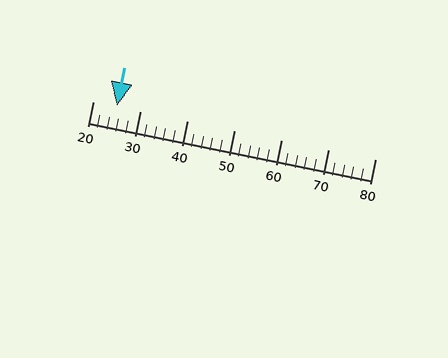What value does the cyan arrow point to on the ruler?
The cyan arrow points to approximately 25.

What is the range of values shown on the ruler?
The ruler shows values from 20 to 80.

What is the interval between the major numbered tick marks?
The major tick marks are spaced 10 units apart.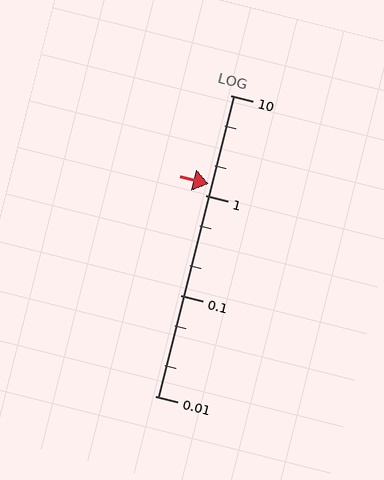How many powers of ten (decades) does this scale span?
The scale spans 3 decades, from 0.01 to 10.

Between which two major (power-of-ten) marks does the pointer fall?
The pointer is between 1 and 10.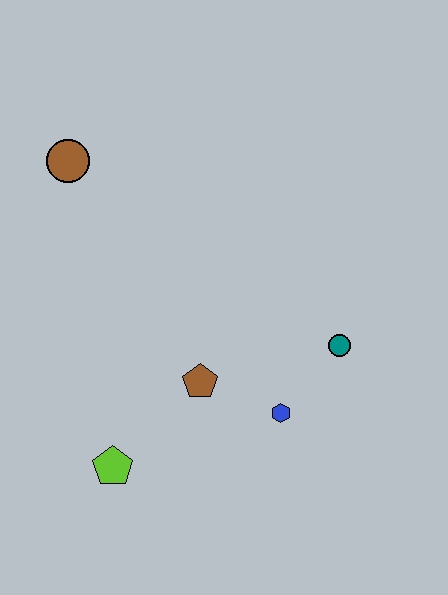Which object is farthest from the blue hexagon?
The brown circle is farthest from the blue hexagon.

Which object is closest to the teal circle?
The blue hexagon is closest to the teal circle.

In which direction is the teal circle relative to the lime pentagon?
The teal circle is to the right of the lime pentagon.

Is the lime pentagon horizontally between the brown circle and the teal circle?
Yes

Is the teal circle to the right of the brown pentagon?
Yes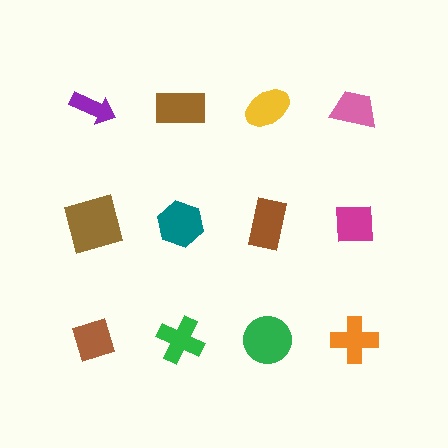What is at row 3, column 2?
A green cross.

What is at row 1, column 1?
A purple arrow.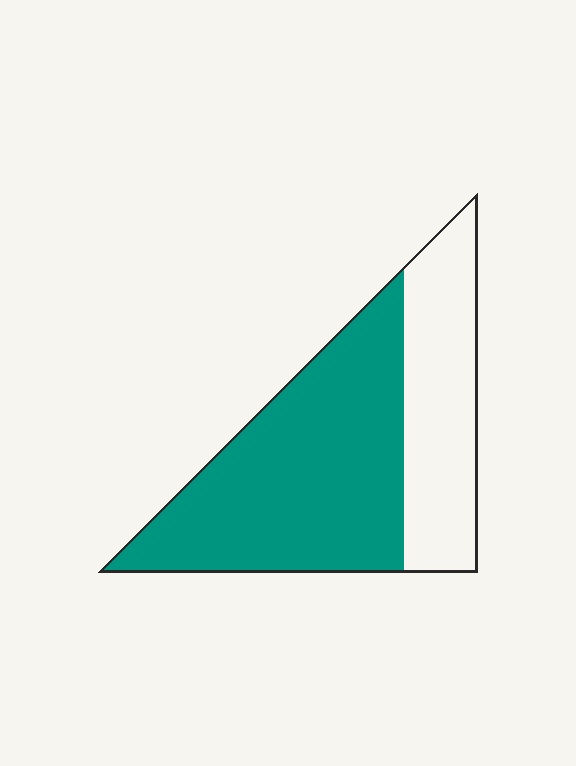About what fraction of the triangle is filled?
About two thirds (2/3).